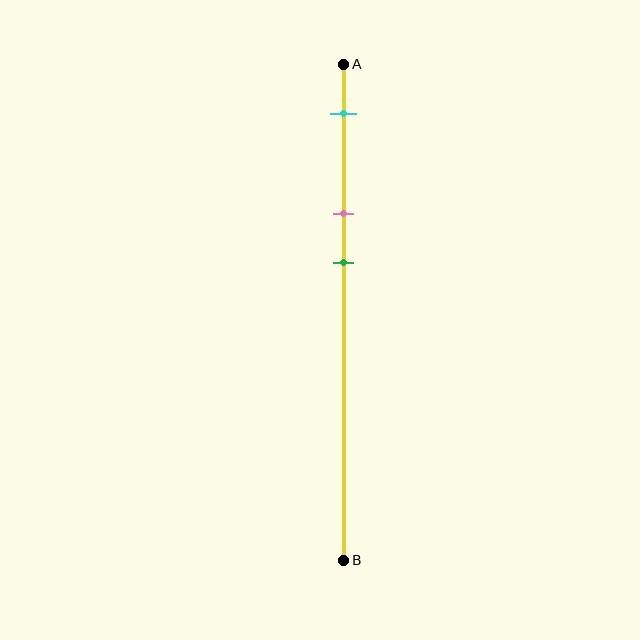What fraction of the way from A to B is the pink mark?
The pink mark is approximately 30% (0.3) of the way from A to B.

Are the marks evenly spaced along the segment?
Yes, the marks are approximately evenly spaced.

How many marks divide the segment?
There are 3 marks dividing the segment.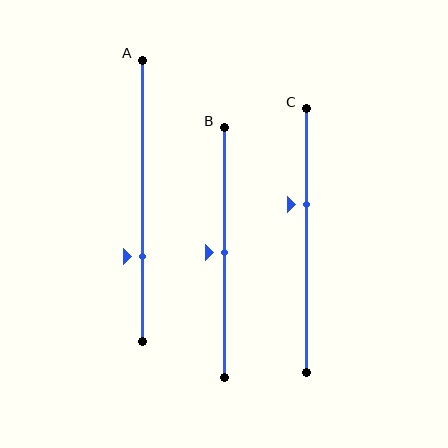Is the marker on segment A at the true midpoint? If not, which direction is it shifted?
No, the marker on segment A is shifted downward by about 20% of the segment length.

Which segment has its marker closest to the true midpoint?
Segment B has its marker closest to the true midpoint.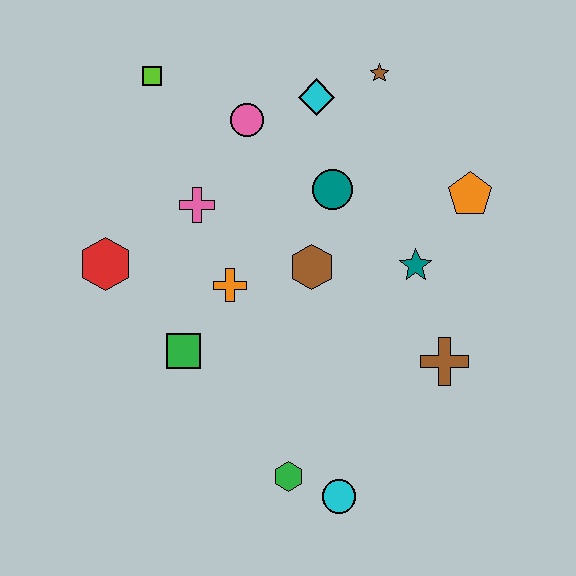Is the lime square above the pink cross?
Yes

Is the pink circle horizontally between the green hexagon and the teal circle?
No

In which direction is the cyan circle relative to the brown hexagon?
The cyan circle is below the brown hexagon.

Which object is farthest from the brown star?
The cyan circle is farthest from the brown star.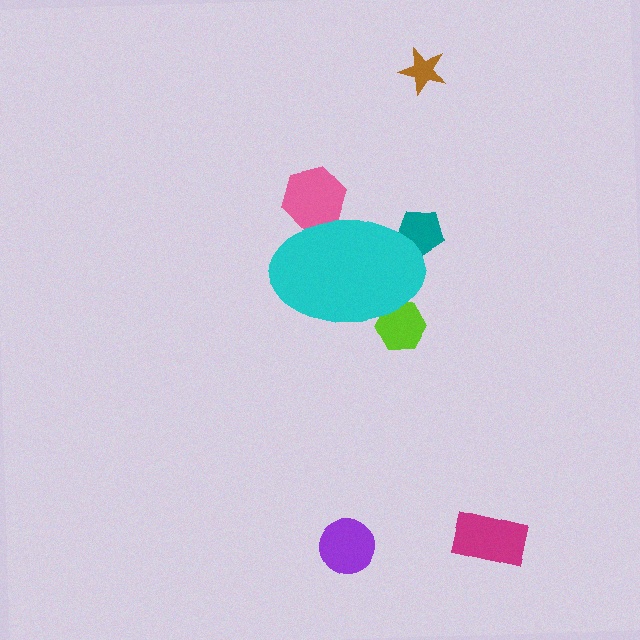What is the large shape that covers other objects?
A cyan ellipse.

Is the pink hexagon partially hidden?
Yes, the pink hexagon is partially hidden behind the cyan ellipse.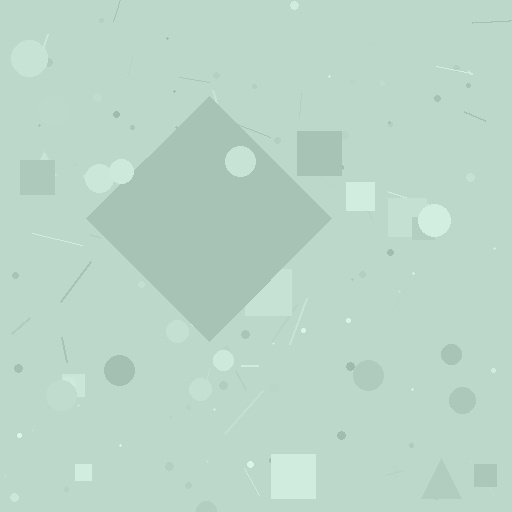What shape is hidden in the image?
A diamond is hidden in the image.